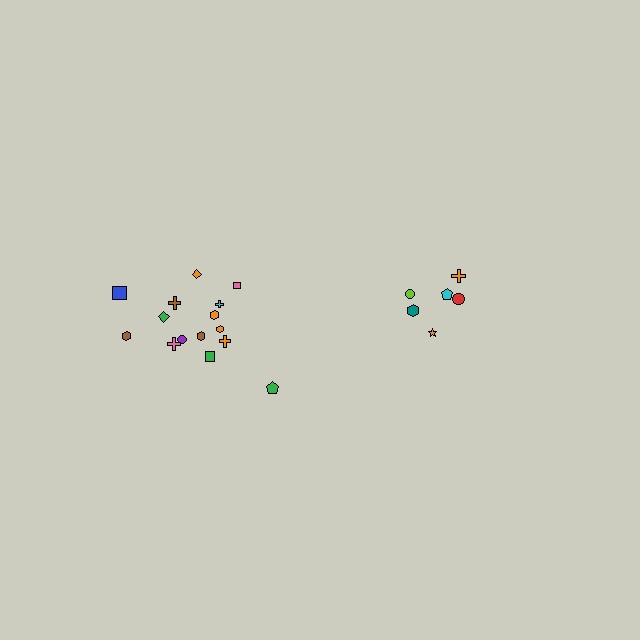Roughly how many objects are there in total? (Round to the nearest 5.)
Roughly 20 objects in total.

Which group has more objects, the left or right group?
The left group.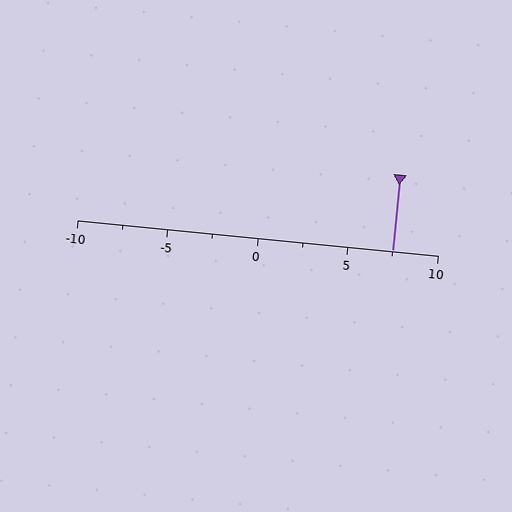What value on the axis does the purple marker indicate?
The marker indicates approximately 7.5.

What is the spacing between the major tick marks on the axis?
The major ticks are spaced 5 apart.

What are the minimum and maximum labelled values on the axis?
The axis runs from -10 to 10.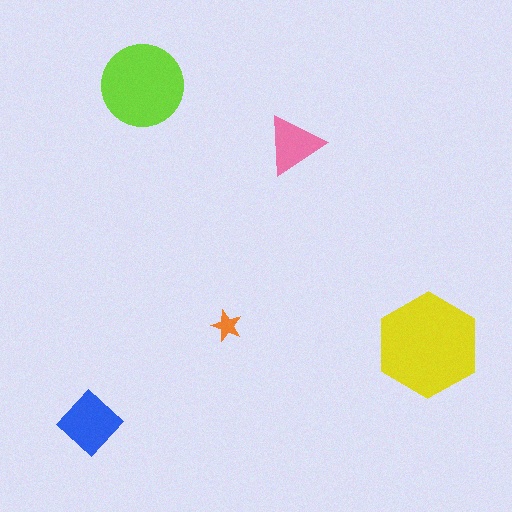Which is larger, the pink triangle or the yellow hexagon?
The yellow hexagon.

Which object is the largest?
The yellow hexagon.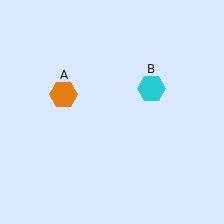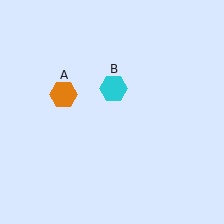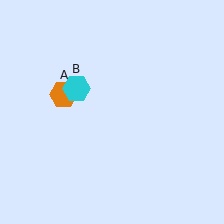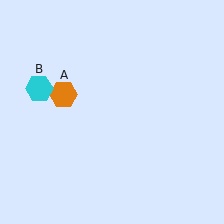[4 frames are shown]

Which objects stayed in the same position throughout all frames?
Orange hexagon (object A) remained stationary.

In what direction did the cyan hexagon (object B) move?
The cyan hexagon (object B) moved left.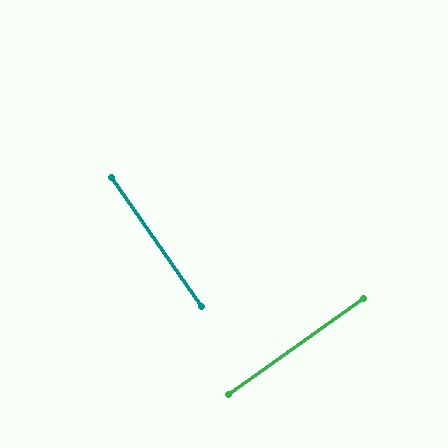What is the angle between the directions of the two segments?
Approximately 89 degrees.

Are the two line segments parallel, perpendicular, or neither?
Perpendicular — they meet at approximately 89°.